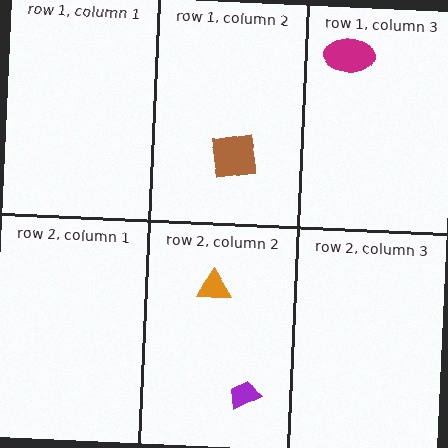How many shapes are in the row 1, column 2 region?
1.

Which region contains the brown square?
The row 1, column 2 region.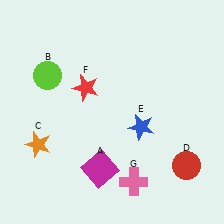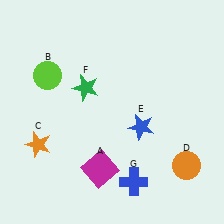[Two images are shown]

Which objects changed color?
D changed from red to orange. F changed from red to green. G changed from pink to blue.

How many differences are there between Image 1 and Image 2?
There are 3 differences between the two images.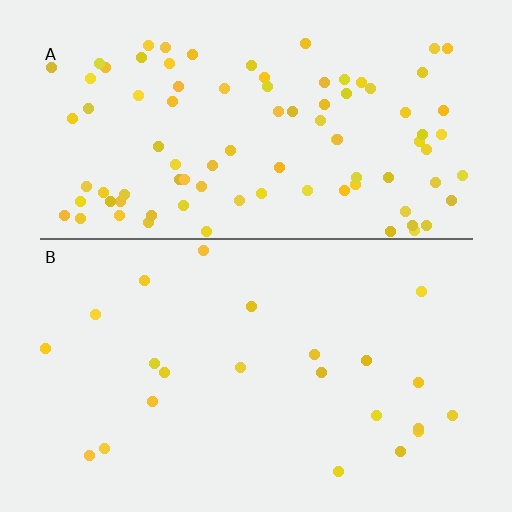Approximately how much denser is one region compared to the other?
Approximately 4.0× — region A over region B.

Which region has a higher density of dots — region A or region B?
A (the top).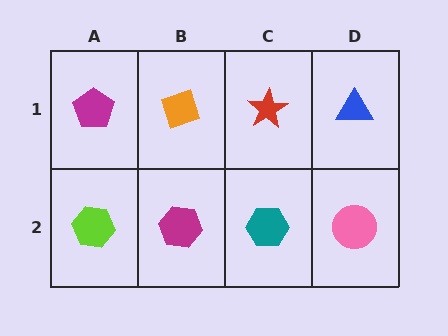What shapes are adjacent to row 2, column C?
A red star (row 1, column C), a magenta hexagon (row 2, column B), a pink circle (row 2, column D).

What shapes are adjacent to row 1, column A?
A lime hexagon (row 2, column A), an orange diamond (row 1, column B).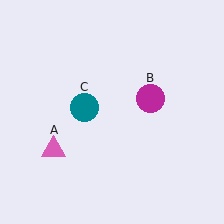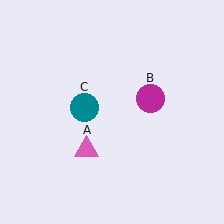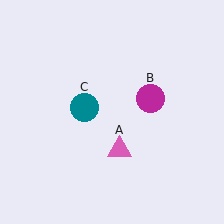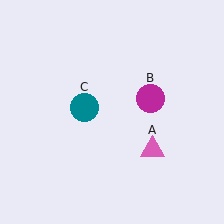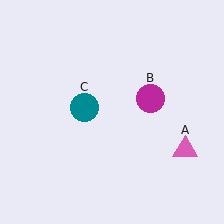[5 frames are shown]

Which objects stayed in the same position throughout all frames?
Magenta circle (object B) and teal circle (object C) remained stationary.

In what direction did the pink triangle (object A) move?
The pink triangle (object A) moved right.